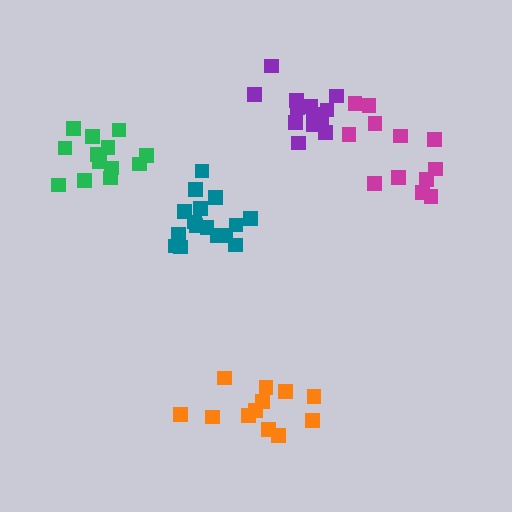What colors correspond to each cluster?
The clusters are colored: teal, purple, magenta, orange, green.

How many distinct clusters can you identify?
There are 5 distinct clusters.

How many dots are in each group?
Group 1: 16 dots, Group 2: 14 dots, Group 3: 12 dots, Group 4: 12 dots, Group 5: 13 dots (67 total).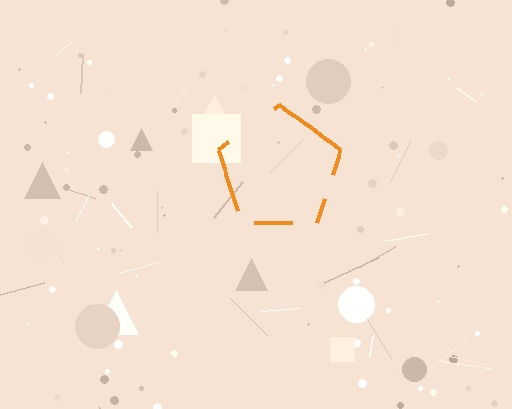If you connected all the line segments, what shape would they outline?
They would outline a pentagon.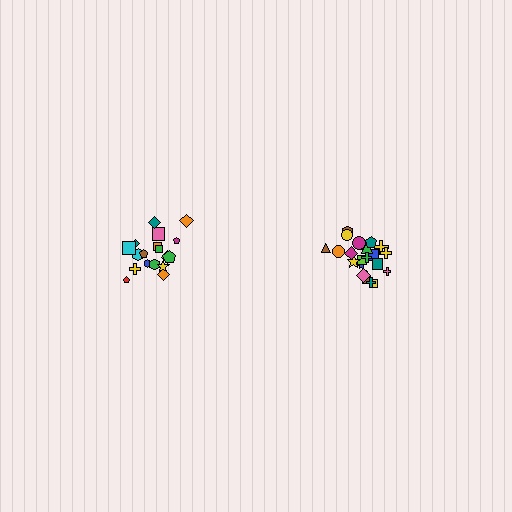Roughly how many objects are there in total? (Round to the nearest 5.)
Roughly 45 objects in total.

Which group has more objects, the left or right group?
The right group.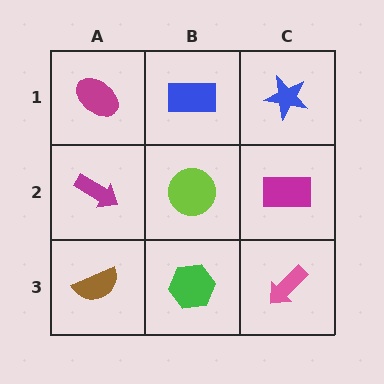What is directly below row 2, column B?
A green hexagon.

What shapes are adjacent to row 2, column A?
A magenta ellipse (row 1, column A), a brown semicircle (row 3, column A), a lime circle (row 2, column B).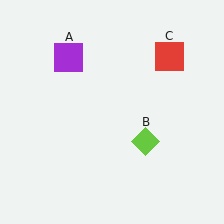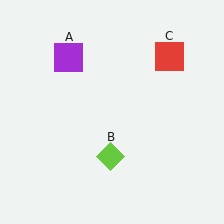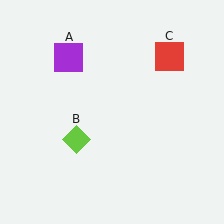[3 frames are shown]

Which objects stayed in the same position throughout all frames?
Purple square (object A) and red square (object C) remained stationary.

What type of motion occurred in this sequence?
The lime diamond (object B) rotated clockwise around the center of the scene.